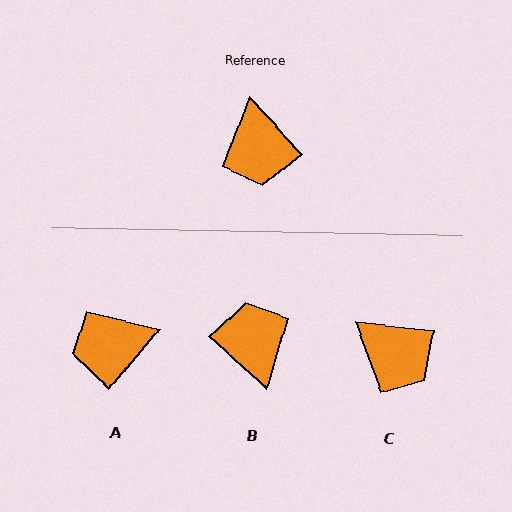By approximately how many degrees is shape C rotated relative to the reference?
Approximately 41 degrees counter-clockwise.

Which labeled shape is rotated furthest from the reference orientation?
B, about 175 degrees away.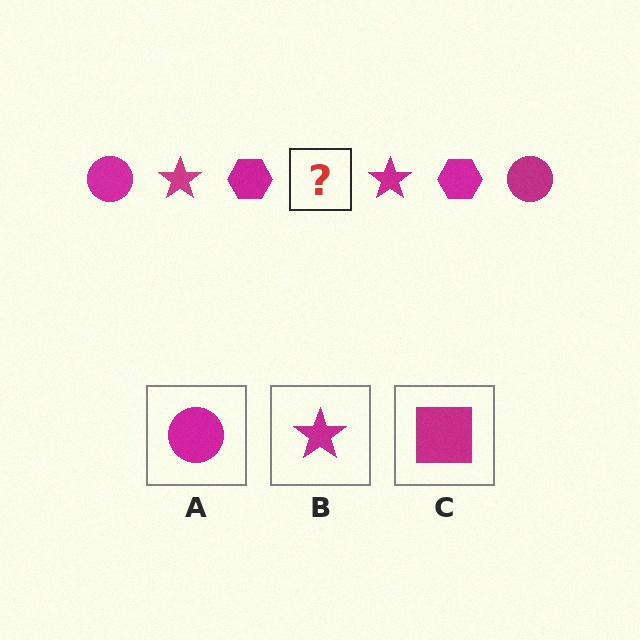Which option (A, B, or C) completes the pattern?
A.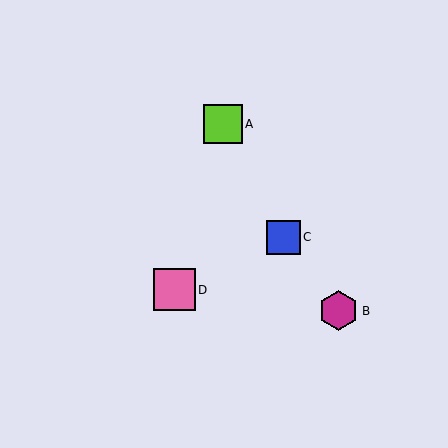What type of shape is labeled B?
Shape B is a magenta hexagon.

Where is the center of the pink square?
The center of the pink square is at (174, 290).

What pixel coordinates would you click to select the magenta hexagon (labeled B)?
Click at (339, 311) to select the magenta hexagon B.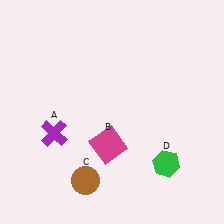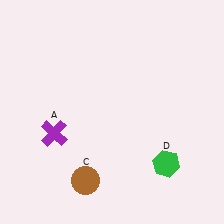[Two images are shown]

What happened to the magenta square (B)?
The magenta square (B) was removed in Image 2. It was in the bottom-left area of Image 1.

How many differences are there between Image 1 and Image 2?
There is 1 difference between the two images.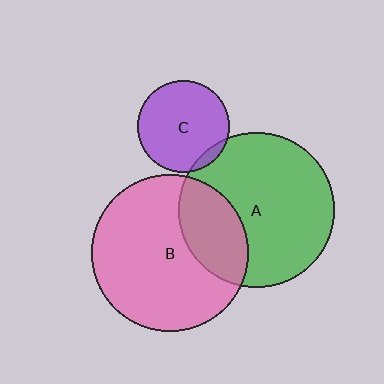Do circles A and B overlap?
Yes.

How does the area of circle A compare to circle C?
Approximately 2.9 times.